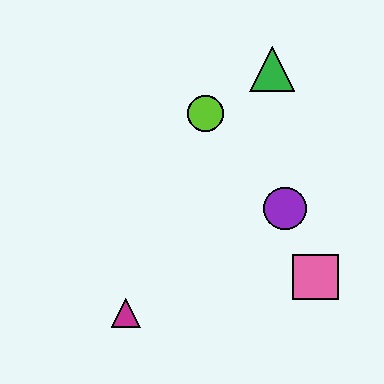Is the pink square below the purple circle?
Yes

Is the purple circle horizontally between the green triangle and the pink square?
Yes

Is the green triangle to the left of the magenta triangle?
No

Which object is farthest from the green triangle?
The magenta triangle is farthest from the green triangle.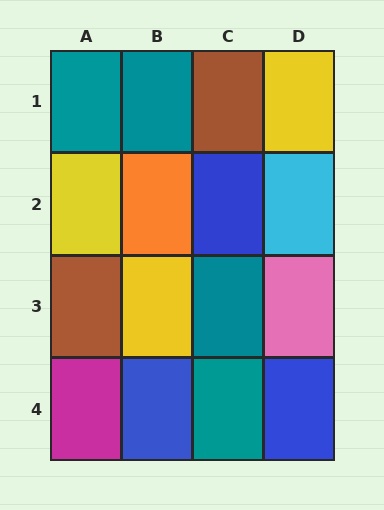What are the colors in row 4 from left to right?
Magenta, blue, teal, blue.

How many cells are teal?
4 cells are teal.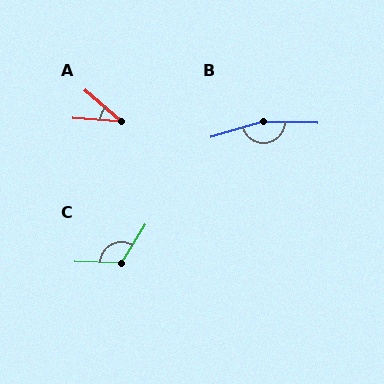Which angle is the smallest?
A, at approximately 38 degrees.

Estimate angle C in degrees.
Approximately 119 degrees.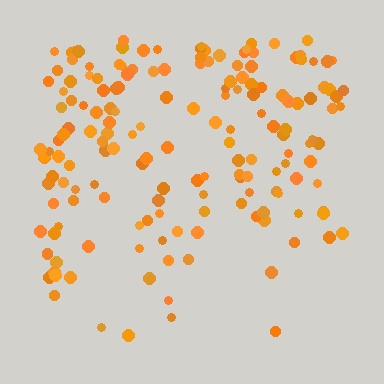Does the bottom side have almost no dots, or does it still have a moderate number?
Still a moderate number, just noticeably fewer than the top.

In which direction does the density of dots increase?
From bottom to top, with the top side densest.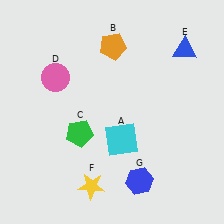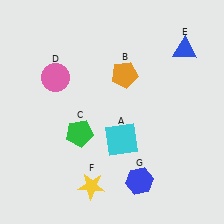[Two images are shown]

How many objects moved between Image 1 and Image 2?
1 object moved between the two images.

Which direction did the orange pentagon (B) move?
The orange pentagon (B) moved down.